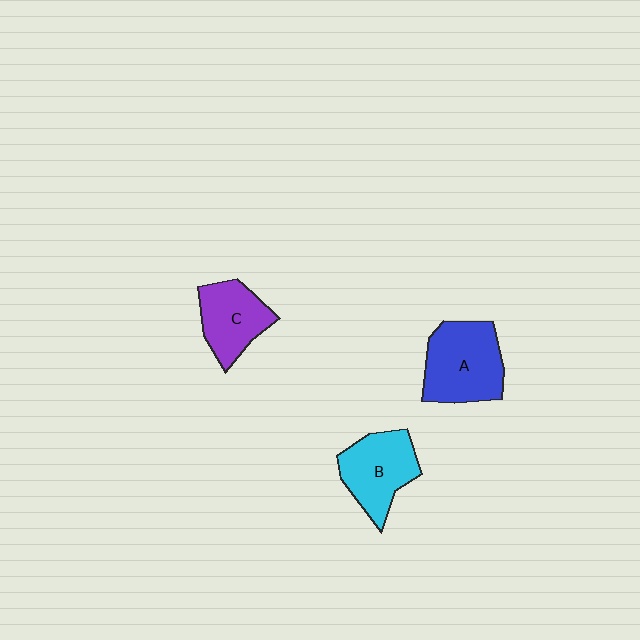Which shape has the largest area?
Shape A (blue).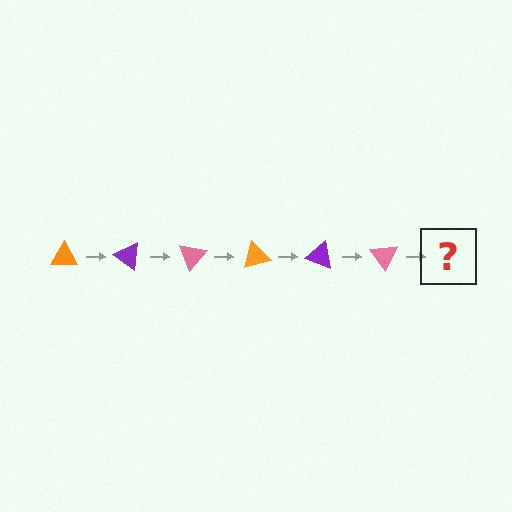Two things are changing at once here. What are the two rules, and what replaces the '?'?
The two rules are that it rotates 35 degrees each step and the color cycles through orange, purple, and pink. The '?' should be an orange triangle, rotated 210 degrees from the start.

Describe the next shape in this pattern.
It should be an orange triangle, rotated 210 degrees from the start.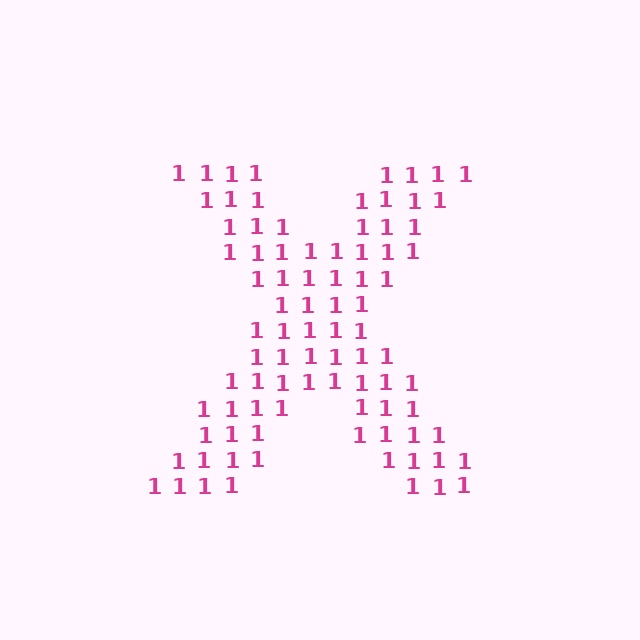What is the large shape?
The large shape is the letter X.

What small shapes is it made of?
It is made of small digit 1's.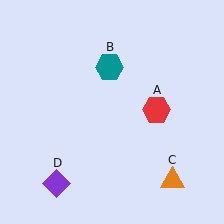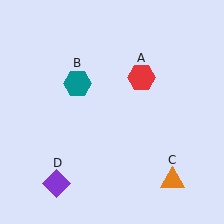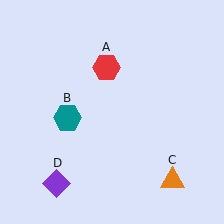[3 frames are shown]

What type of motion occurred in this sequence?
The red hexagon (object A), teal hexagon (object B) rotated counterclockwise around the center of the scene.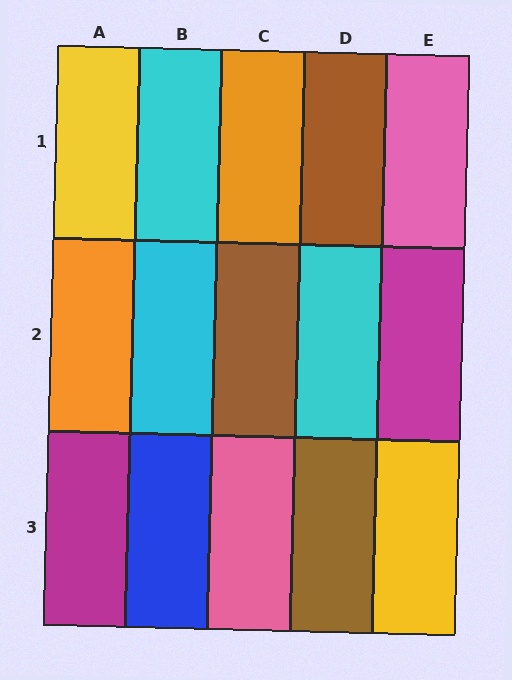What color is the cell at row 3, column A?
Magenta.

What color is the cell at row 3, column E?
Yellow.